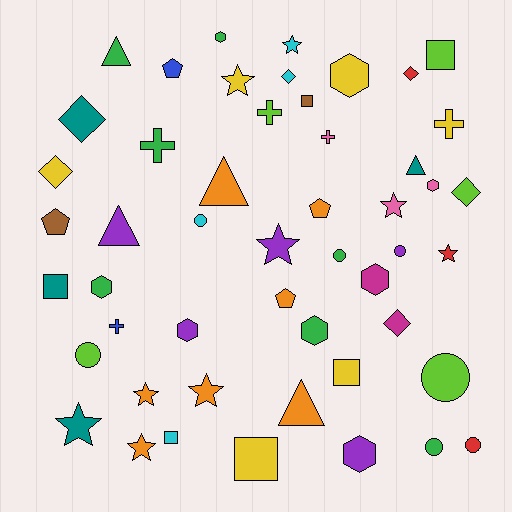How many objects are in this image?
There are 50 objects.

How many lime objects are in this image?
There are 5 lime objects.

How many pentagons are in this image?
There are 4 pentagons.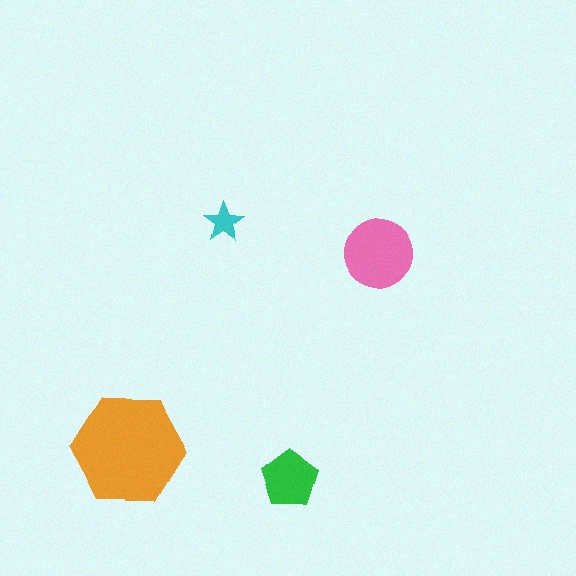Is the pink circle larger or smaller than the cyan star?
Larger.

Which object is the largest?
The orange hexagon.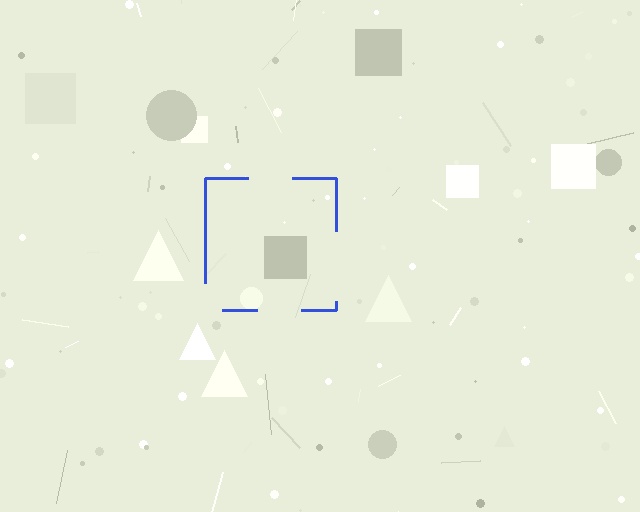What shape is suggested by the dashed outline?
The dashed outline suggests a square.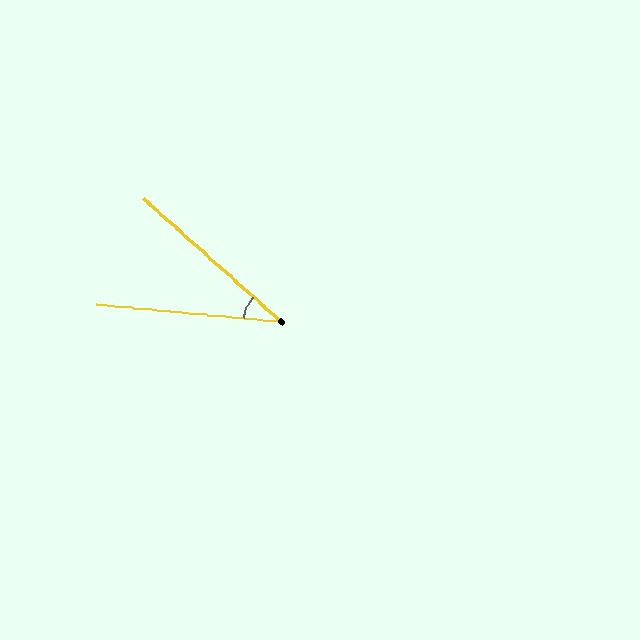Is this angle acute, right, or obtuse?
It is acute.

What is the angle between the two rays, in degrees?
Approximately 36 degrees.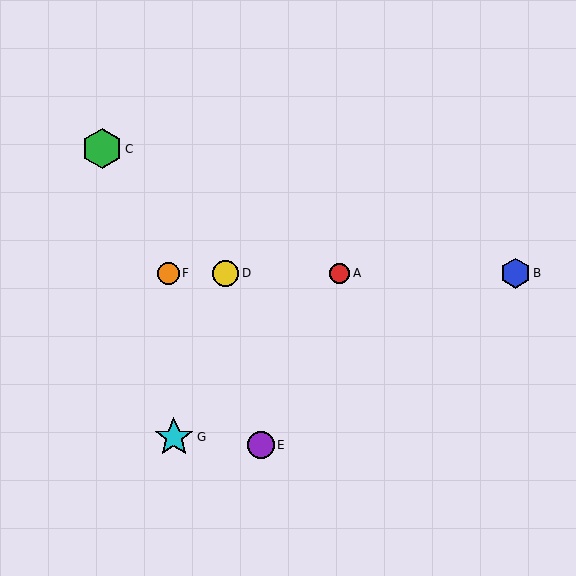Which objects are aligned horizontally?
Objects A, B, D, F are aligned horizontally.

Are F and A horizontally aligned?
Yes, both are at y≈273.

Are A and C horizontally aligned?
No, A is at y≈273 and C is at y≈149.